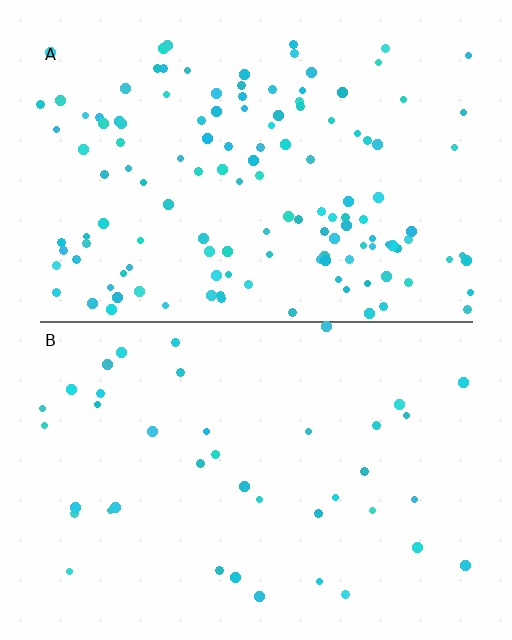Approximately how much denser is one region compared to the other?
Approximately 3.2× — region A over region B.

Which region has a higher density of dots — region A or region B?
A (the top).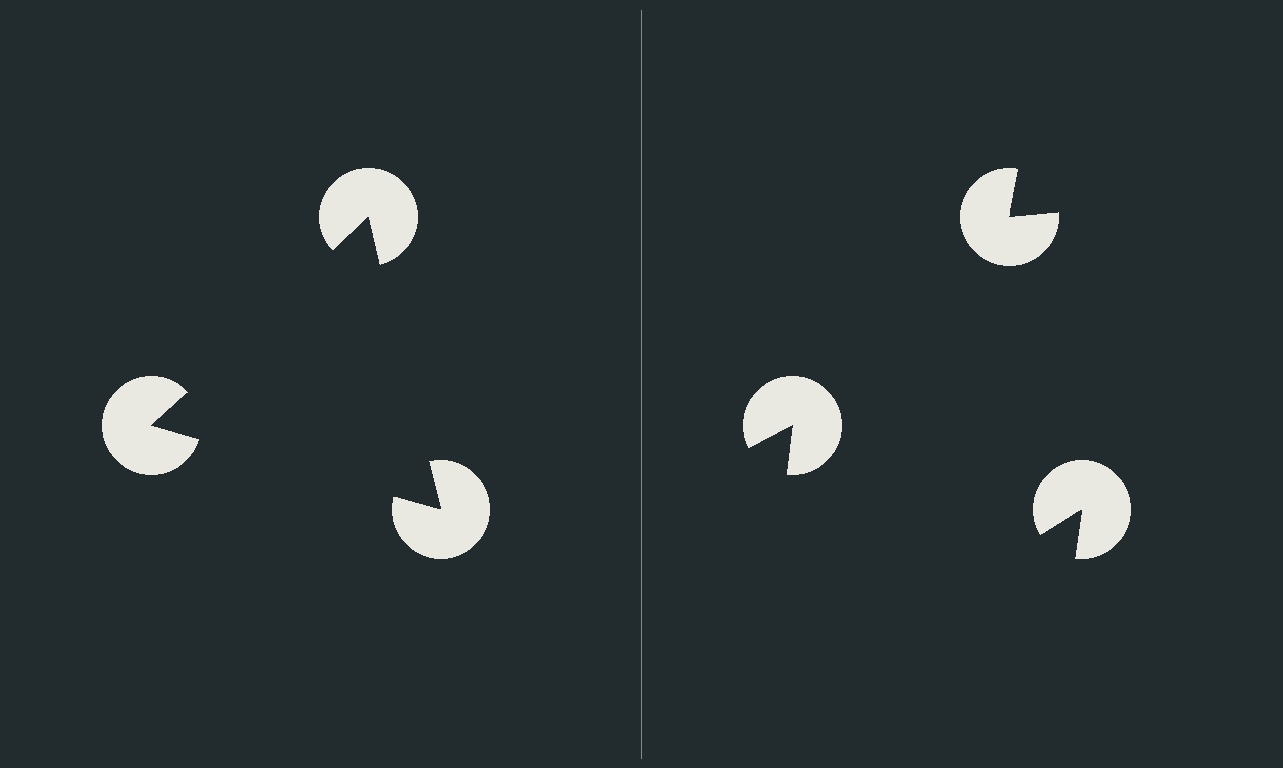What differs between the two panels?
The pac-man discs are positioned identically on both sides; only the wedge orientations differ. On the left they align to a triangle; on the right they are misaligned.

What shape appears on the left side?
An illusory triangle.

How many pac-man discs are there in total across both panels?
6 — 3 on each side.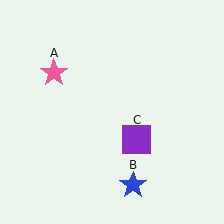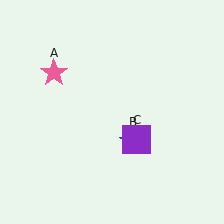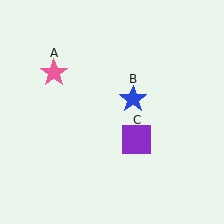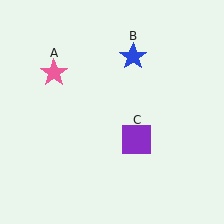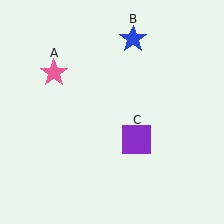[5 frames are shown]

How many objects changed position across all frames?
1 object changed position: blue star (object B).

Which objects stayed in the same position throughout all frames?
Pink star (object A) and purple square (object C) remained stationary.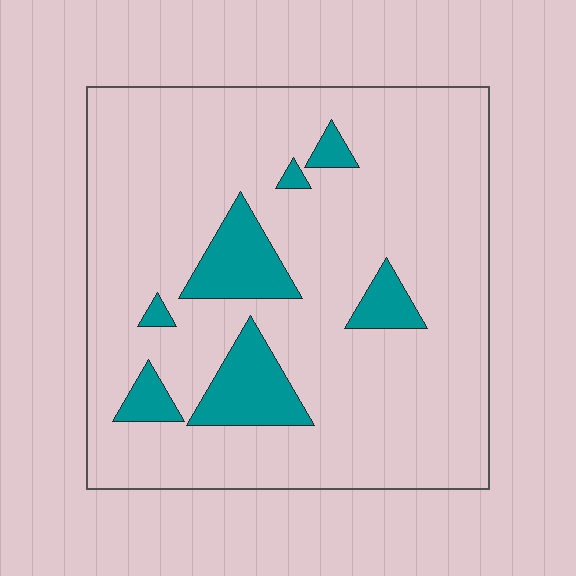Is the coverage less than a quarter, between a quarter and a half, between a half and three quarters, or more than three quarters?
Less than a quarter.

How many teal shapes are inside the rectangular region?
7.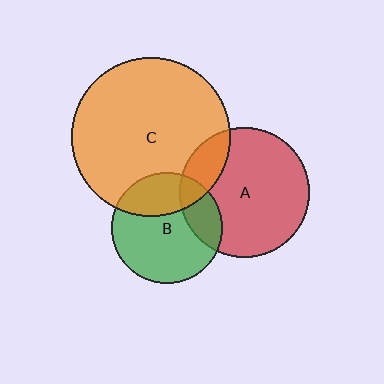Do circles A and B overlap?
Yes.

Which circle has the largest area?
Circle C (orange).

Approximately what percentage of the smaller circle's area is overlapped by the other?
Approximately 20%.